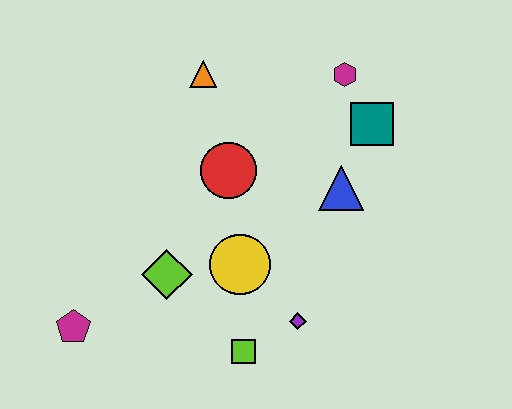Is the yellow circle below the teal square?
Yes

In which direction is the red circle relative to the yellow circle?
The red circle is above the yellow circle.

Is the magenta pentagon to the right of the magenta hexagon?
No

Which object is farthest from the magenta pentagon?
The magenta hexagon is farthest from the magenta pentagon.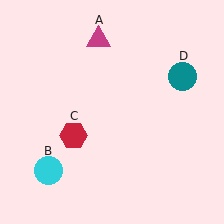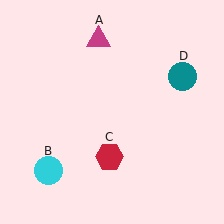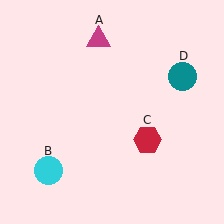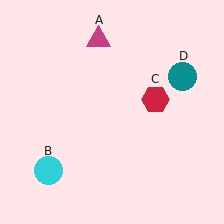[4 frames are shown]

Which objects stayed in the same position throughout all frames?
Magenta triangle (object A) and cyan circle (object B) and teal circle (object D) remained stationary.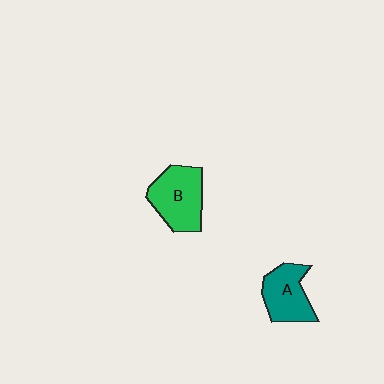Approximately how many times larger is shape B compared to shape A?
Approximately 1.2 times.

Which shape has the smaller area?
Shape A (teal).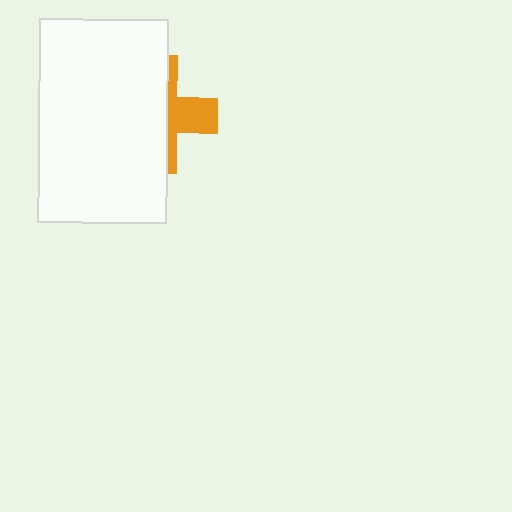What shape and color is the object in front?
The object in front is a white rectangle.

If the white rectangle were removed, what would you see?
You would see the complete orange cross.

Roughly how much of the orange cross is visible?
A small part of it is visible (roughly 34%).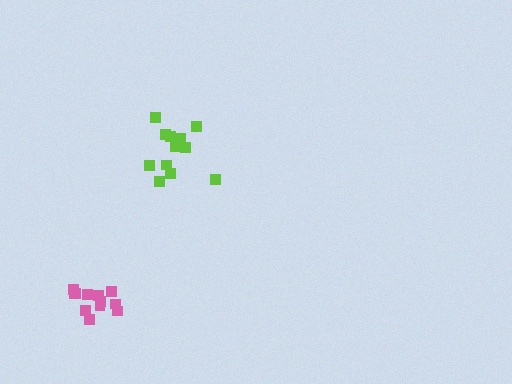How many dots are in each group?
Group 1: 12 dots, Group 2: 12 dots (24 total).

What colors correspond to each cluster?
The clusters are colored: pink, lime.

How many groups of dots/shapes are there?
There are 2 groups.